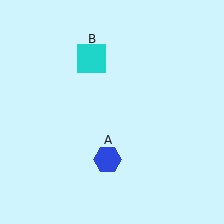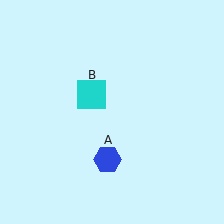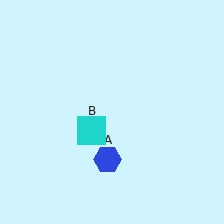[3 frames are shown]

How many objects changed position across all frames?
1 object changed position: cyan square (object B).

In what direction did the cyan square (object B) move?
The cyan square (object B) moved down.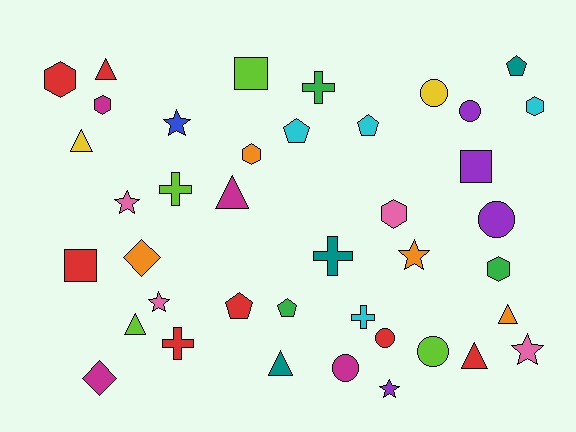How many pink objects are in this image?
There are 4 pink objects.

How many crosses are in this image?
There are 5 crosses.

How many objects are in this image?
There are 40 objects.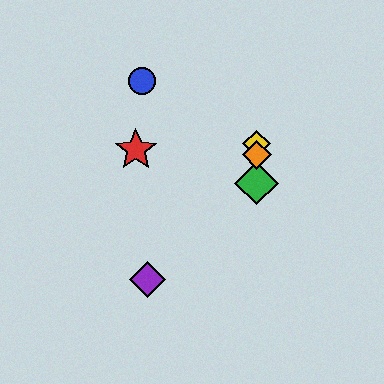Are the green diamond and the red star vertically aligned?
No, the green diamond is at x≈257 and the red star is at x≈136.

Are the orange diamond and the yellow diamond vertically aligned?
Yes, both are at x≈257.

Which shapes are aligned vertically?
The green diamond, the yellow diamond, the orange diamond are aligned vertically.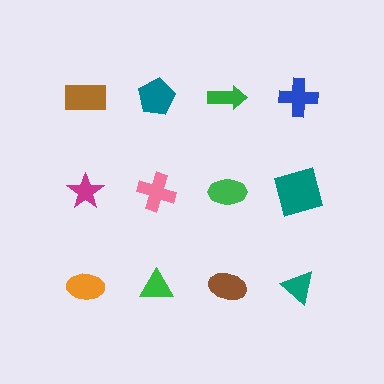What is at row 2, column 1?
A magenta star.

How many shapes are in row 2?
4 shapes.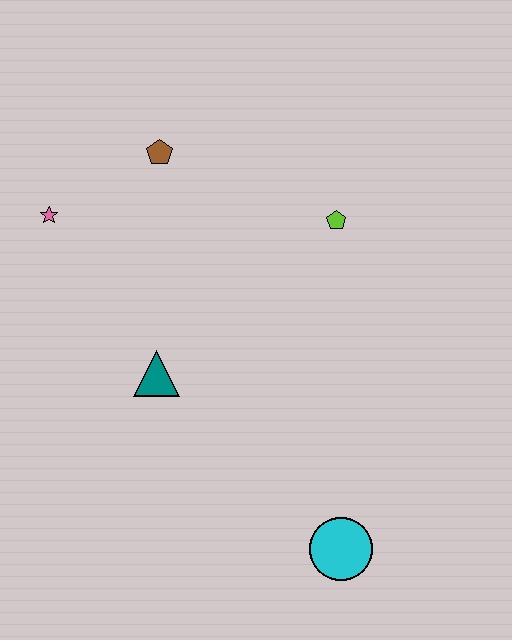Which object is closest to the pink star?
The brown pentagon is closest to the pink star.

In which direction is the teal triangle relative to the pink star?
The teal triangle is below the pink star.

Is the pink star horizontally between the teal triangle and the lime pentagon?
No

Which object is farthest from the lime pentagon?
The cyan circle is farthest from the lime pentagon.